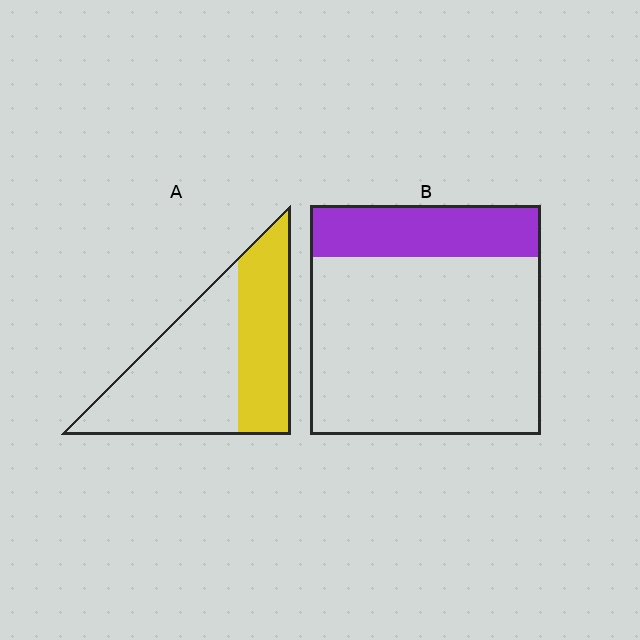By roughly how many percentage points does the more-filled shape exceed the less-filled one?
By roughly 20 percentage points (A over B).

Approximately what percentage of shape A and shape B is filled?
A is approximately 40% and B is approximately 25%.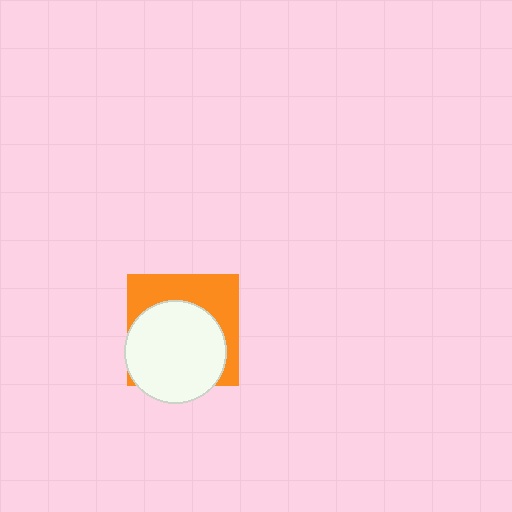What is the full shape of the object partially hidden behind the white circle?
The partially hidden object is an orange square.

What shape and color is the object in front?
The object in front is a white circle.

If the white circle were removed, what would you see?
You would see the complete orange square.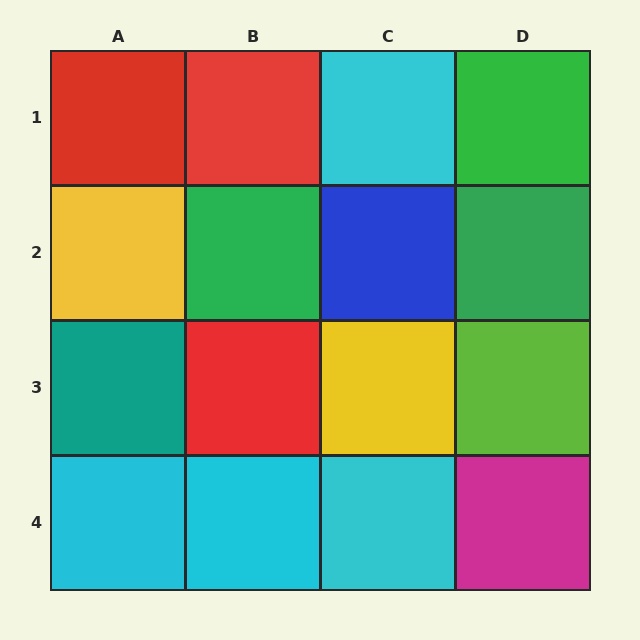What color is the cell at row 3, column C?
Yellow.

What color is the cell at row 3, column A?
Teal.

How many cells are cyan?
4 cells are cyan.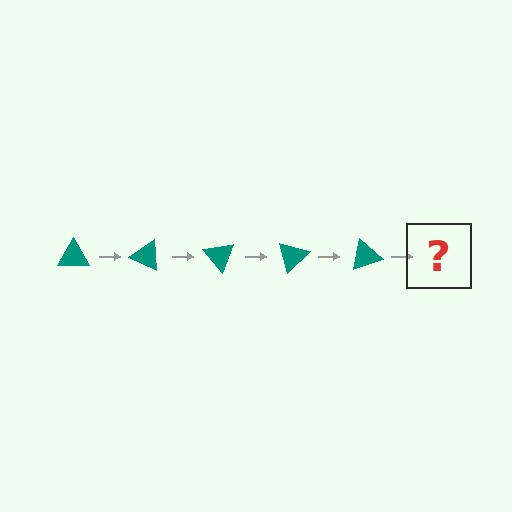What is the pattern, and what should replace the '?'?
The pattern is that the triangle rotates 25 degrees each step. The '?' should be a teal triangle rotated 125 degrees.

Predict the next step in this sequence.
The next step is a teal triangle rotated 125 degrees.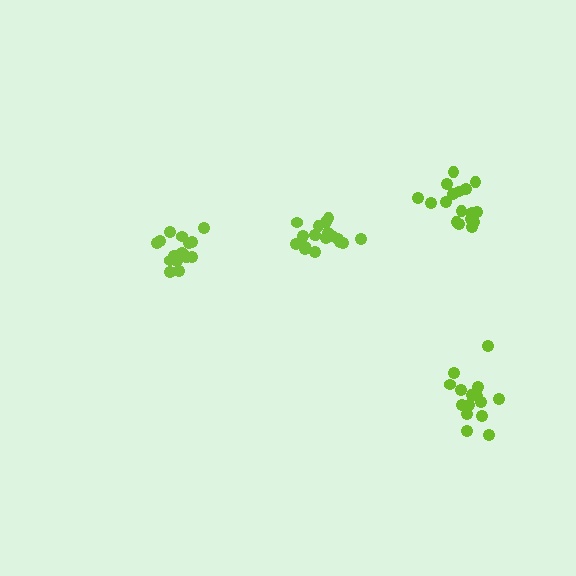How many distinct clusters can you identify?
There are 4 distinct clusters.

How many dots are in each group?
Group 1: 18 dots, Group 2: 18 dots, Group 3: 16 dots, Group 4: 15 dots (67 total).